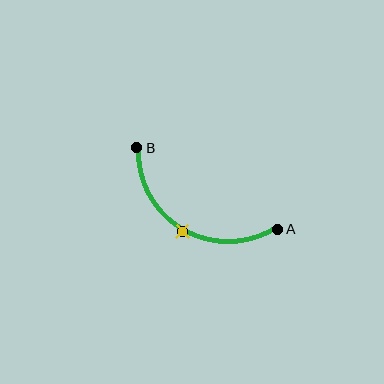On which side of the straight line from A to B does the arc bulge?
The arc bulges below the straight line connecting A and B.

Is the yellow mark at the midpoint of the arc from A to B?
Yes. The yellow mark lies on the arc at equal arc-length from both A and B — it is the arc midpoint.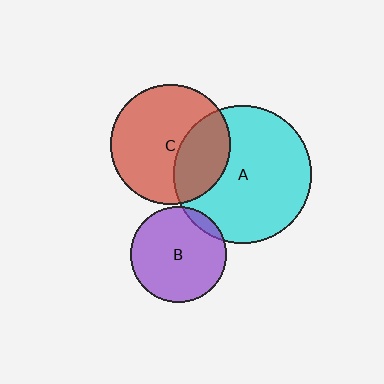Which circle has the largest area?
Circle A (cyan).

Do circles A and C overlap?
Yes.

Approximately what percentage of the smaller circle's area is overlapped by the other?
Approximately 30%.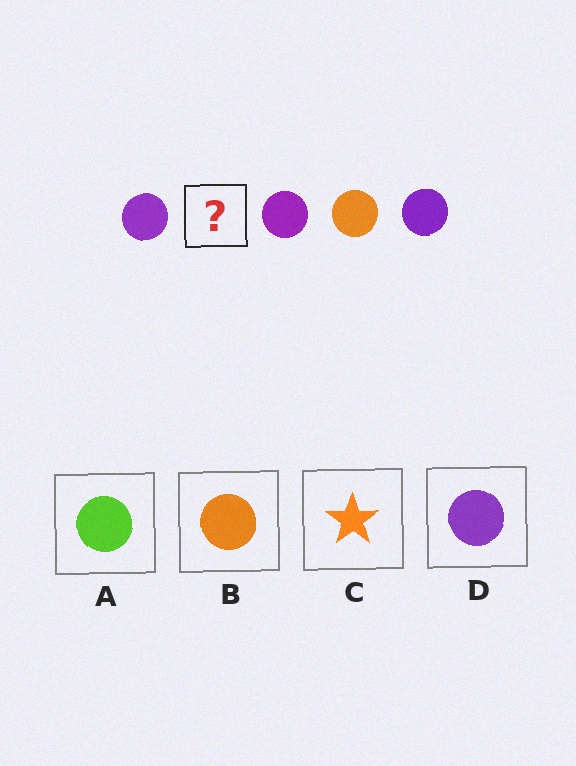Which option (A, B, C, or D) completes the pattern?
B.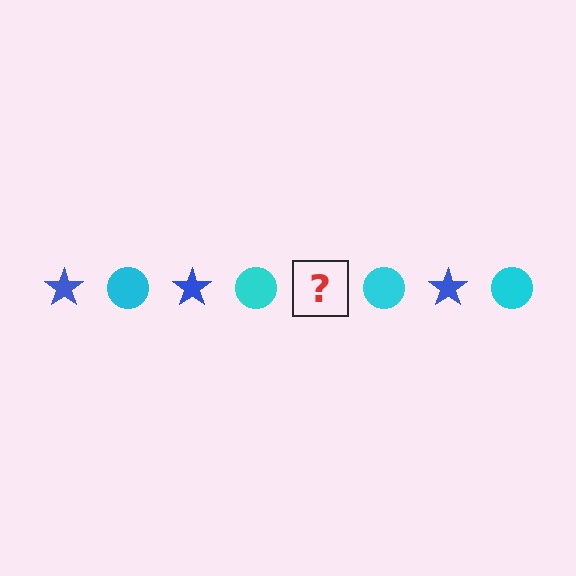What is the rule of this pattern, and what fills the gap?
The rule is that the pattern alternates between blue star and cyan circle. The gap should be filled with a blue star.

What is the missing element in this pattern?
The missing element is a blue star.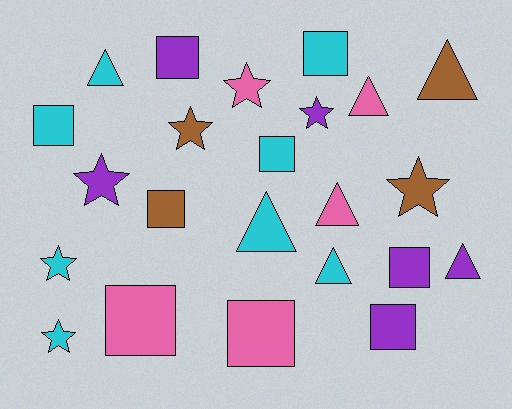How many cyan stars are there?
There are 2 cyan stars.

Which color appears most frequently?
Cyan, with 8 objects.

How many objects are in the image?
There are 23 objects.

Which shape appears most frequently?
Square, with 9 objects.